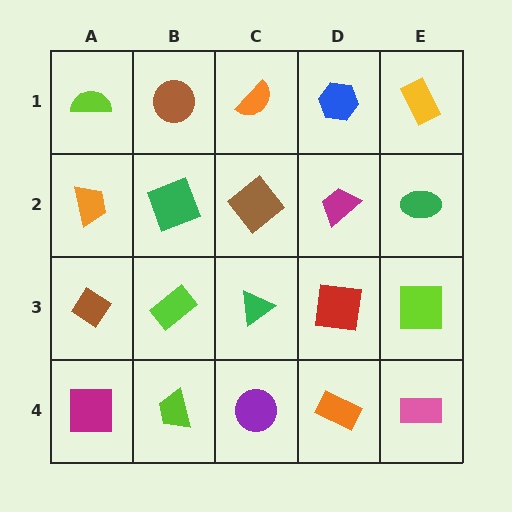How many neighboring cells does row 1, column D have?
3.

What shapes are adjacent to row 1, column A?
An orange trapezoid (row 2, column A), a brown circle (row 1, column B).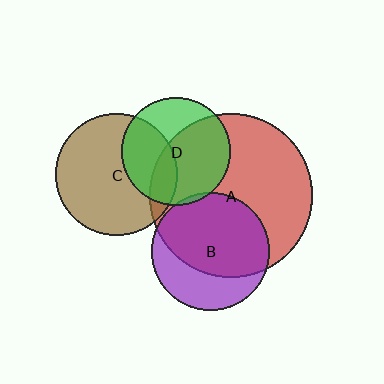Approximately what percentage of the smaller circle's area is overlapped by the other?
Approximately 65%.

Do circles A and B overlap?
Yes.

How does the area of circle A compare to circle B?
Approximately 1.9 times.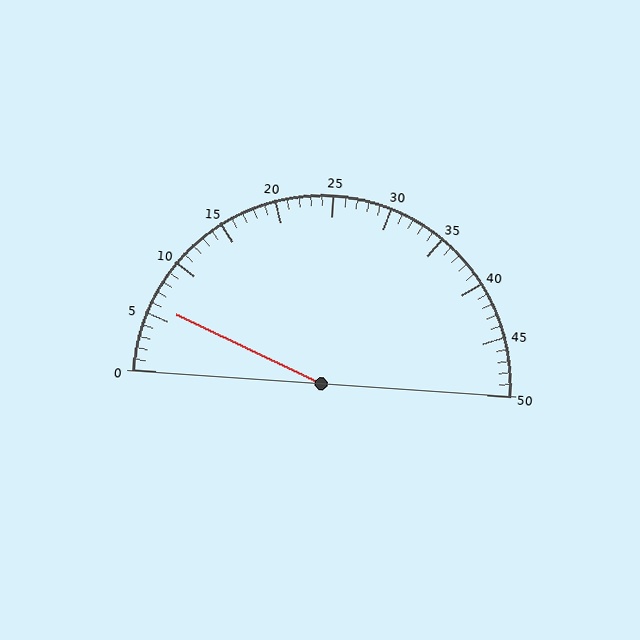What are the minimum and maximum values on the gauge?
The gauge ranges from 0 to 50.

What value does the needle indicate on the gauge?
The needle indicates approximately 6.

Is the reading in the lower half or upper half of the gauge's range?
The reading is in the lower half of the range (0 to 50).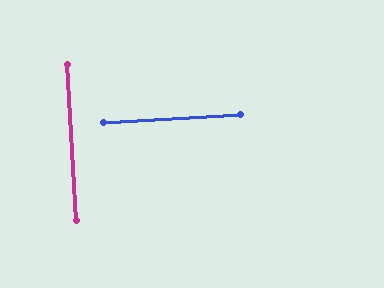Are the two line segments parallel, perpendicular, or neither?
Perpendicular — they meet at approximately 90°.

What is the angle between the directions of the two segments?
Approximately 90 degrees.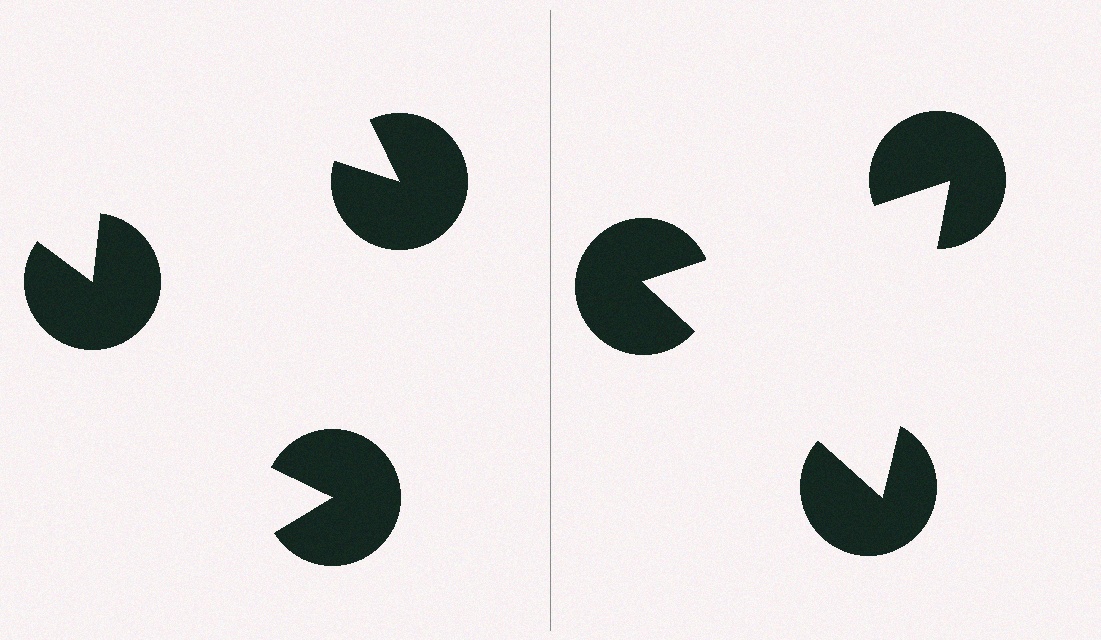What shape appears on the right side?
An illusory triangle.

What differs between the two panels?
The pac-man discs are positioned identically on both sides; only the wedge orientations differ. On the right they align to a triangle; on the left they are misaligned.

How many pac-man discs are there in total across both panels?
6 — 3 on each side.